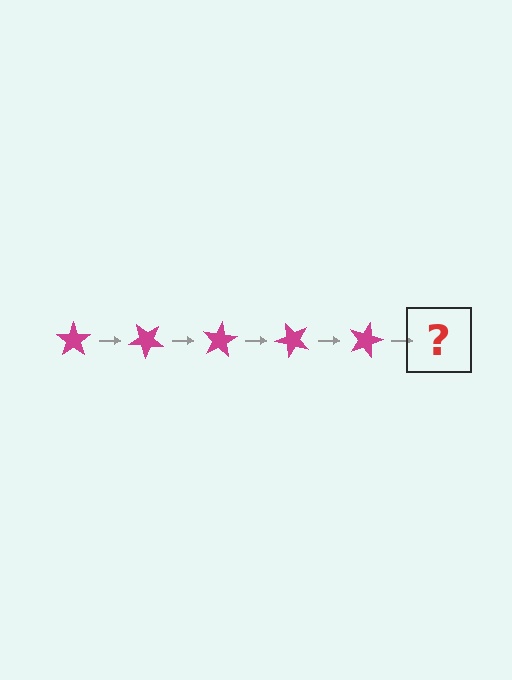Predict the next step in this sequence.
The next step is a magenta star rotated 200 degrees.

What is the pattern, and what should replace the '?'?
The pattern is that the star rotates 40 degrees each step. The '?' should be a magenta star rotated 200 degrees.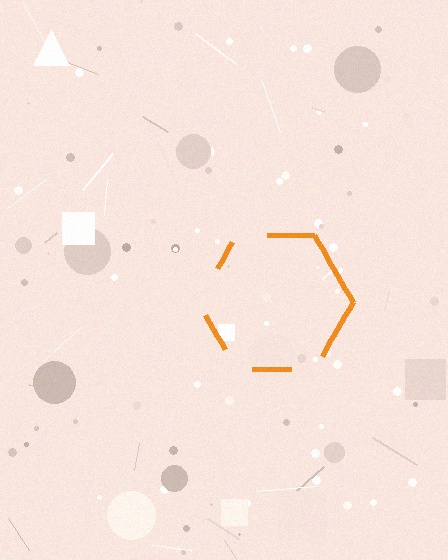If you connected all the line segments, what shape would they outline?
They would outline a hexagon.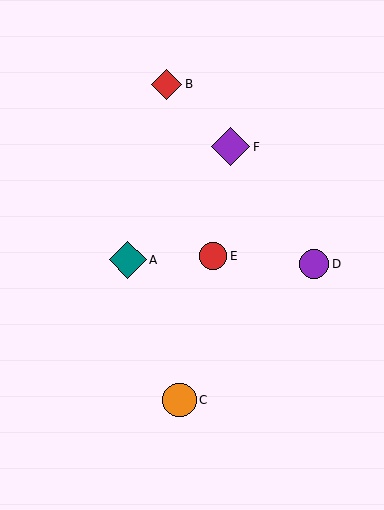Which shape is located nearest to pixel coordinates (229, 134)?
The purple diamond (labeled F) at (230, 147) is nearest to that location.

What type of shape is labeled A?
Shape A is a teal diamond.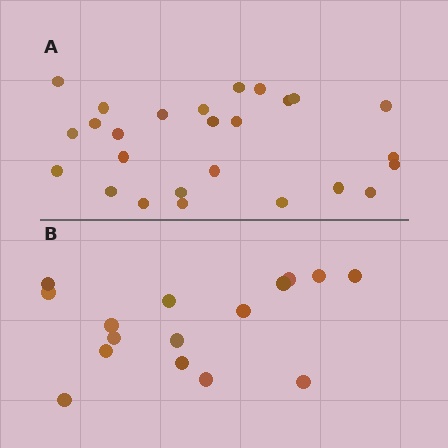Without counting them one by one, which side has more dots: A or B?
Region A (the top region) has more dots.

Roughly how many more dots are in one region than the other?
Region A has roughly 10 or so more dots than region B.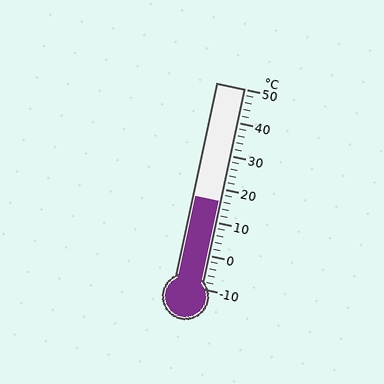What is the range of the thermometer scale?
The thermometer scale ranges from -10°C to 50°C.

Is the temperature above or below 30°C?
The temperature is below 30°C.